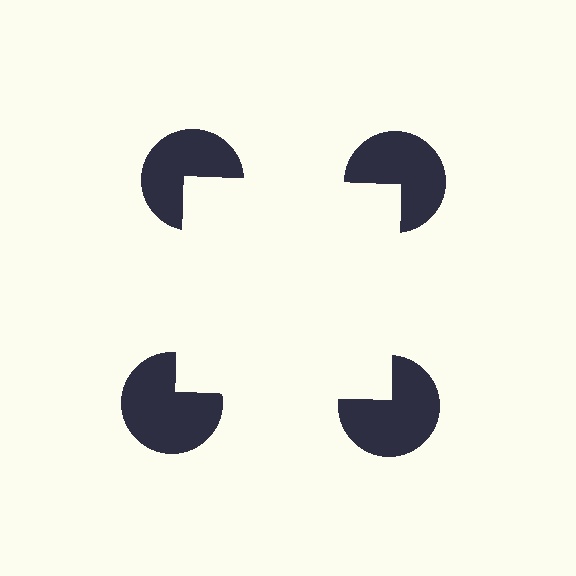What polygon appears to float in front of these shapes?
An illusory square — its edges are inferred from the aligned wedge cuts in the pac-man discs, not physically drawn.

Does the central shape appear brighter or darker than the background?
It typically appears slightly brighter than the background, even though no actual brightness change is drawn.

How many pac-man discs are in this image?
There are 4 — one at each vertex of the illusory square.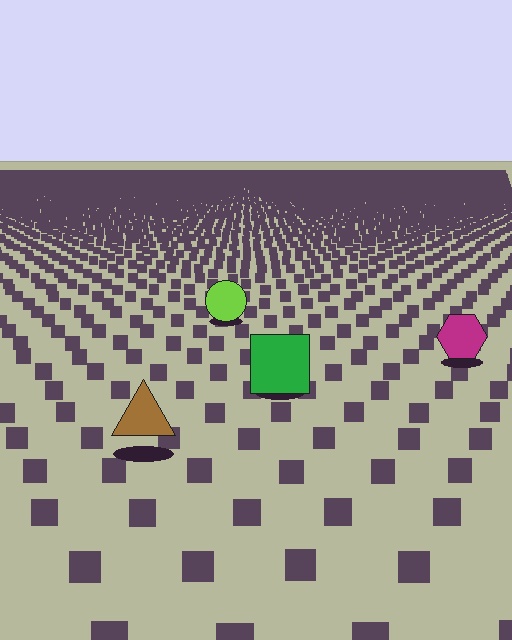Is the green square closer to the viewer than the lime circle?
Yes. The green square is closer — you can tell from the texture gradient: the ground texture is coarser near it.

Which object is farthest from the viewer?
The lime circle is farthest from the viewer. It appears smaller and the ground texture around it is denser.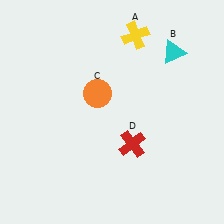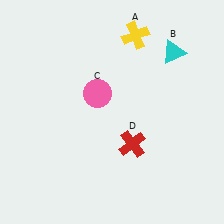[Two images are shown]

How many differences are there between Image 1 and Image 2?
There is 1 difference between the two images.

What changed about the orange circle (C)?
In Image 1, C is orange. In Image 2, it changed to pink.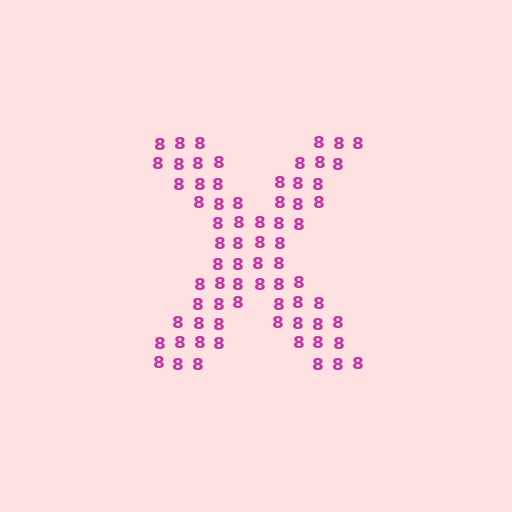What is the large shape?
The large shape is the letter X.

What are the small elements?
The small elements are digit 8's.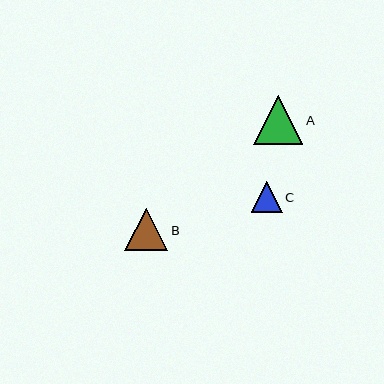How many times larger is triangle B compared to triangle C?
Triangle B is approximately 1.4 times the size of triangle C.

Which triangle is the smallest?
Triangle C is the smallest with a size of approximately 31 pixels.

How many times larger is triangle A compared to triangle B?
Triangle A is approximately 1.1 times the size of triangle B.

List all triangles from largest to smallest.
From largest to smallest: A, B, C.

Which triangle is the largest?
Triangle A is the largest with a size of approximately 49 pixels.